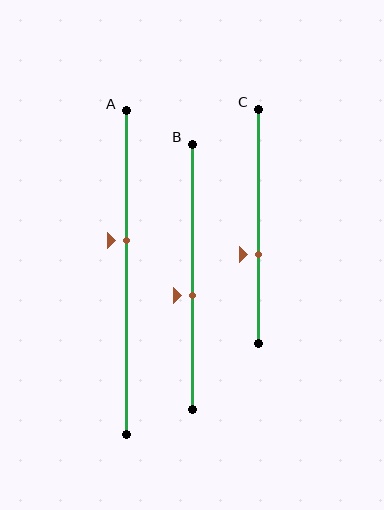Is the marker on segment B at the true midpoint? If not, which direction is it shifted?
No, the marker on segment B is shifted downward by about 7% of the segment length.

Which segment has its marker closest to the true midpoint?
Segment B has its marker closest to the true midpoint.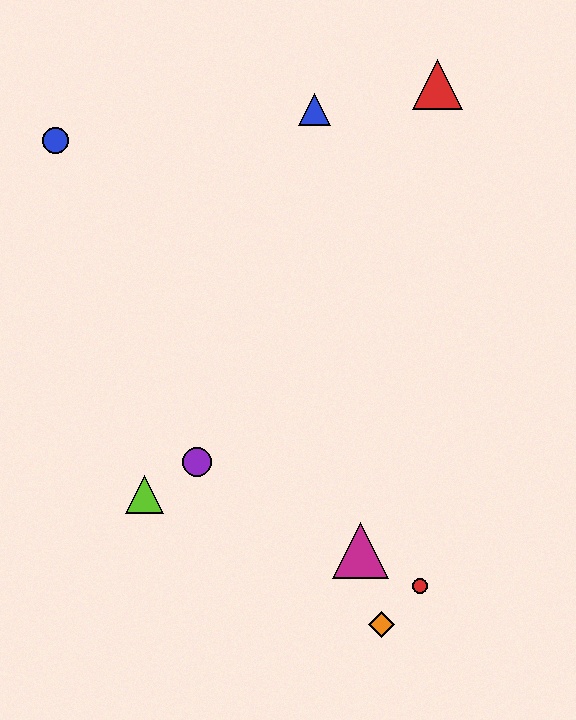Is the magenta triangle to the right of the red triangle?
No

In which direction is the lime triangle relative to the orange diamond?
The lime triangle is to the left of the orange diamond.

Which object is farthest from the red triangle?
The orange diamond is farthest from the red triangle.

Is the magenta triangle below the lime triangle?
Yes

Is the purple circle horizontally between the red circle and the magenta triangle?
No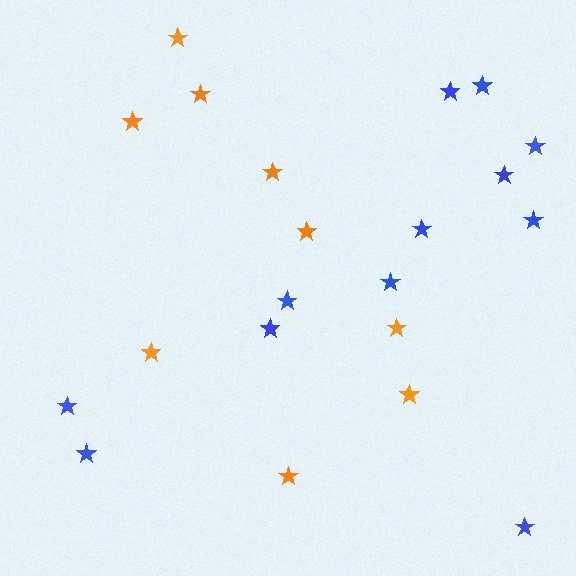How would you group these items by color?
There are 2 groups: one group of orange stars (9) and one group of blue stars (12).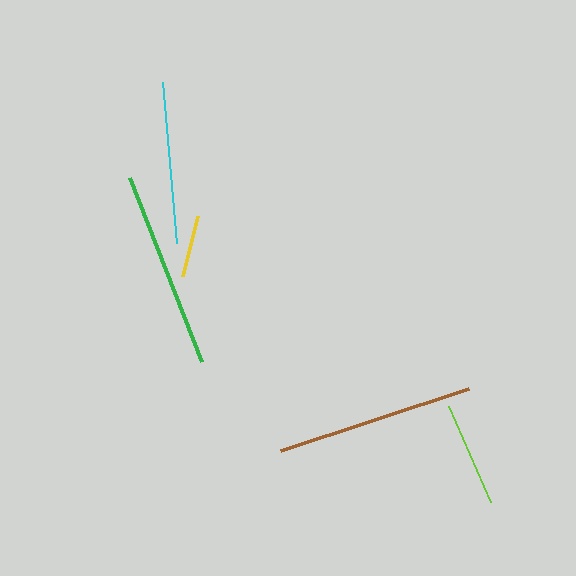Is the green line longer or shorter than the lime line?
The green line is longer than the lime line.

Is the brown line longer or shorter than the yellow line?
The brown line is longer than the yellow line.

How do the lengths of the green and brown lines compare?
The green and brown lines are approximately the same length.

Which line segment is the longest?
The green line is the longest at approximately 198 pixels.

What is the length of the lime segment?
The lime segment is approximately 105 pixels long.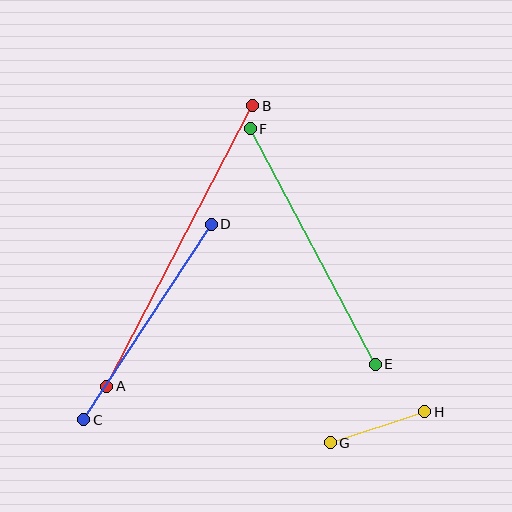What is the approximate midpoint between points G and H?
The midpoint is at approximately (378, 427) pixels.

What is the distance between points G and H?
The distance is approximately 100 pixels.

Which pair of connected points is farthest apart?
Points A and B are farthest apart.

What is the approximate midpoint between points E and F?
The midpoint is at approximately (313, 246) pixels.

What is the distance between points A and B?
The distance is approximately 316 pixels.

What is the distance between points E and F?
The distance is approximately 267 pixels.